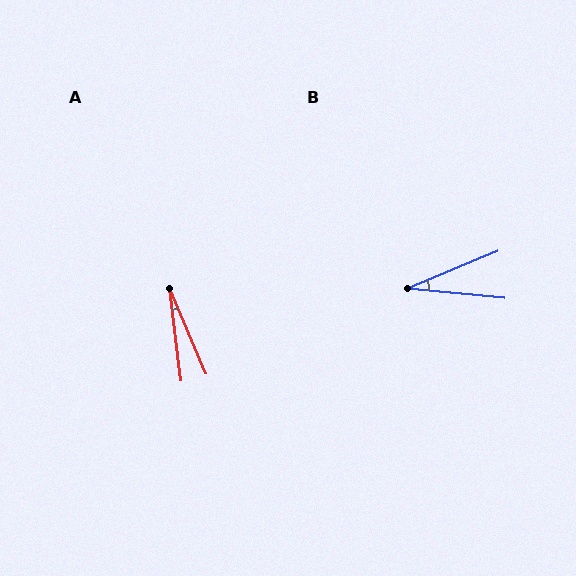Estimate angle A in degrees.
Approximately 16 degrees.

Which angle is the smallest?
A, at approximately 16 degrees.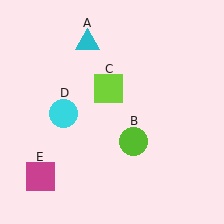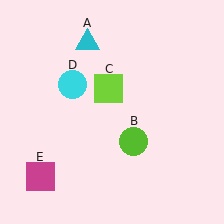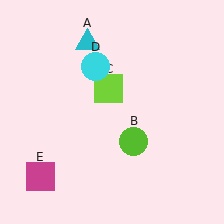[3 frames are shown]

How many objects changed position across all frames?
1 object changed position: cyan circle (object D).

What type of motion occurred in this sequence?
The cyan circle (object D) rotated clockwise around the center of the scene.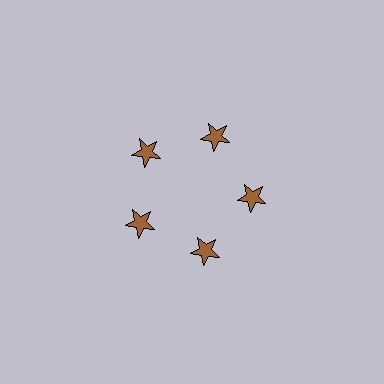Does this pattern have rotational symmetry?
Yes, this pattern has 5-fold rotational symmetry. It looks the same after rotating 72 degrees around the center.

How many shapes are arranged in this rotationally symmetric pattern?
There are 5 shapes, arranged in 5 groups of 1.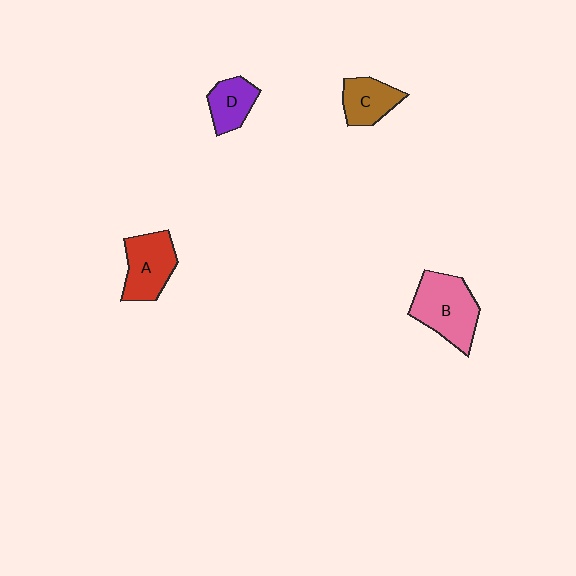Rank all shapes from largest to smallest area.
From largest to smallest: B (pink), A (red), C (brown), D (purple).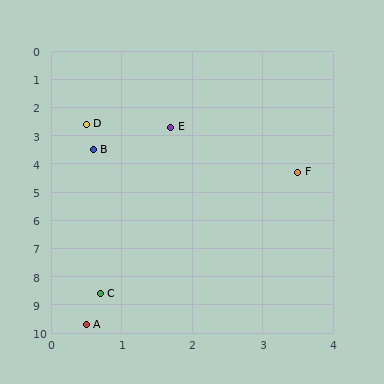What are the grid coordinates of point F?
Point F is at approximately (3.5, 4.3).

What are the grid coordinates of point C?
Point C is at approximately (0.7, 8.6).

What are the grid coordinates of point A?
Point A is at approximately (0.5, 9.7).